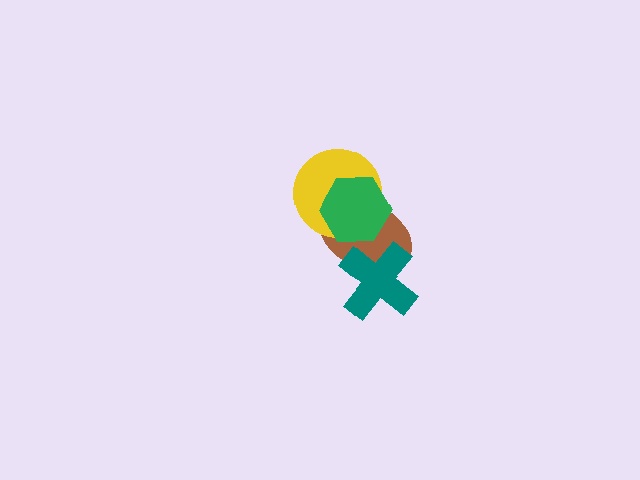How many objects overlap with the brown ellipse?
3 objects overlap with the brown ellipse.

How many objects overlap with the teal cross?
1 object overlaps with the teal cross.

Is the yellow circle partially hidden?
Yes, it is partially covered by another shape.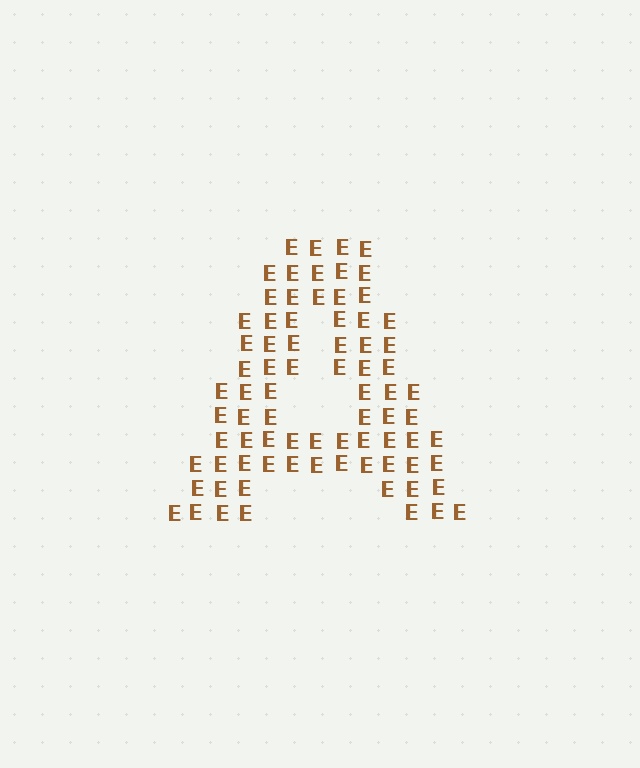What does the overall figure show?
The overall figure shows the letter A.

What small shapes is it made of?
It is made of small letter E's.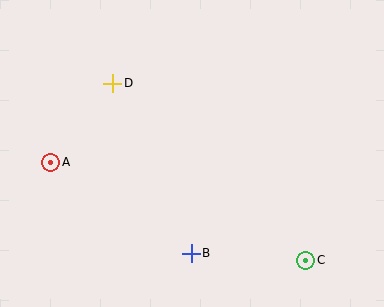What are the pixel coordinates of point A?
Point A is at (51, 162).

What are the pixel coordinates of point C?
Point C is at (306, 260).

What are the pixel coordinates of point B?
Point B is at (191, 253).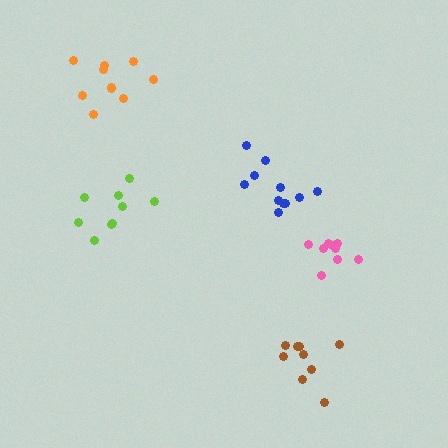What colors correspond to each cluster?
The clusters are colored: pink, orange, lime, brown, blue.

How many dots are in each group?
Group 1: 9 dots, Group 2: 10 dots, Group 3: 9 dots, Group 4: 9 dots, Group 5: 11 dots (48 total).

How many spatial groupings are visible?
There are 5 spatial groupings.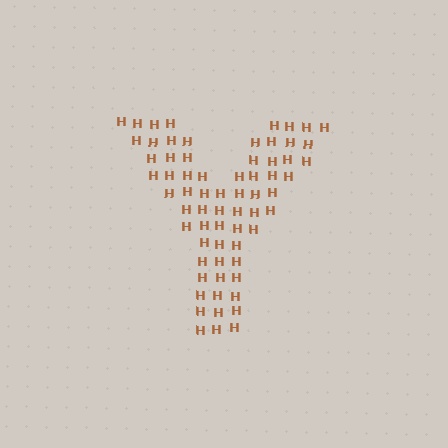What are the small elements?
The small elements are letter H's.